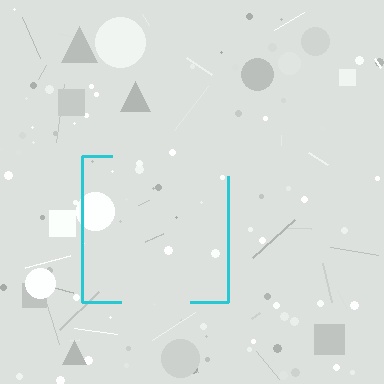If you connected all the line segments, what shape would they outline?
They would outline a square.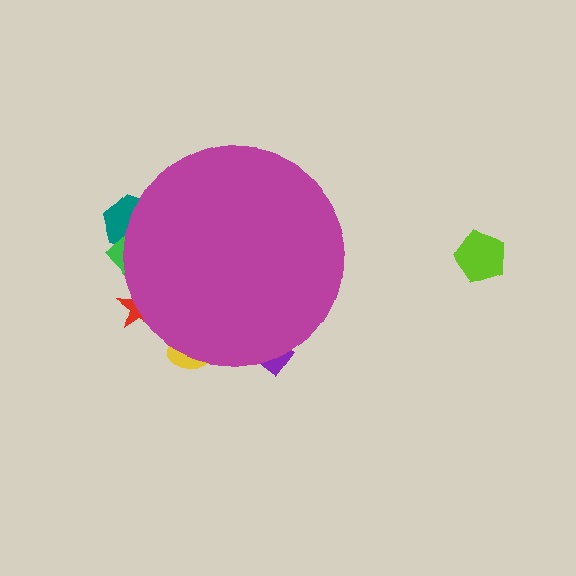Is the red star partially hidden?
Yes, the red star is partially hidden behind the magenta circle.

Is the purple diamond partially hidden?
Yes, the purple diamond is partially hidden behind the magenta circle.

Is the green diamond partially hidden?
Yes, the green diamond is partially hidden behind the magenta circle.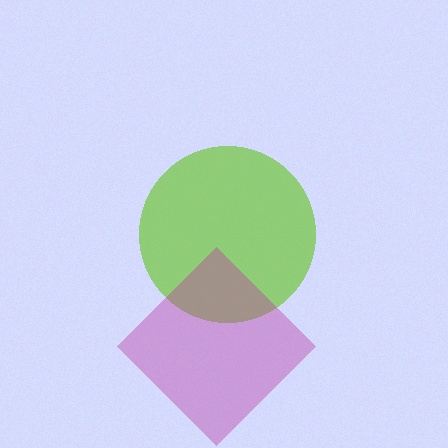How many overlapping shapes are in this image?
There are 2 overlapping shapes in the image.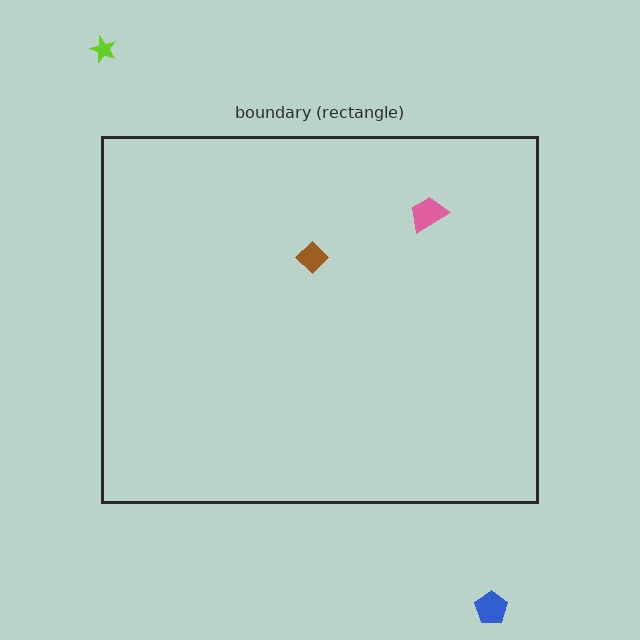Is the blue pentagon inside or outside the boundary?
Outside.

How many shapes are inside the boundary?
2 inside, 2 outside.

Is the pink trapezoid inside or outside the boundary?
Inside.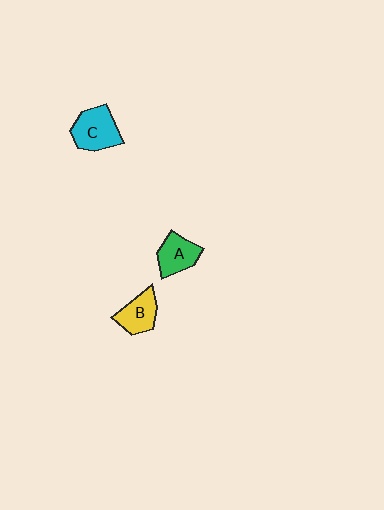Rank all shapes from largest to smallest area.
From largest to smallest: C (cyan), A (green), B (yellow).